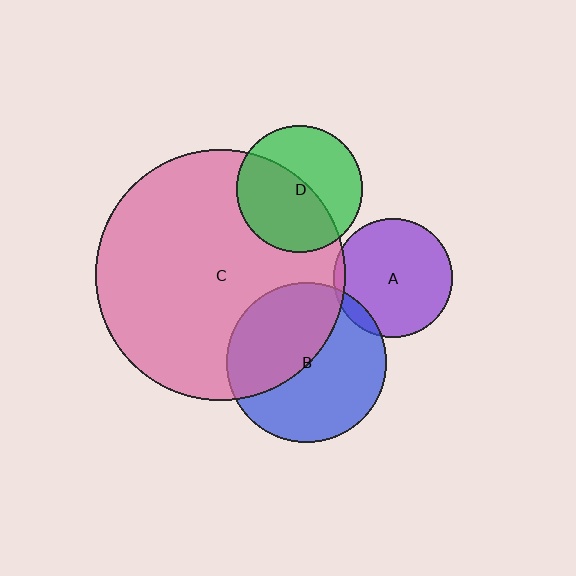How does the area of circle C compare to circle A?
Approximately 4.5 times.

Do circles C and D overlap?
Yes.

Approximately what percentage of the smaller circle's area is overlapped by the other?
Approximately 55%.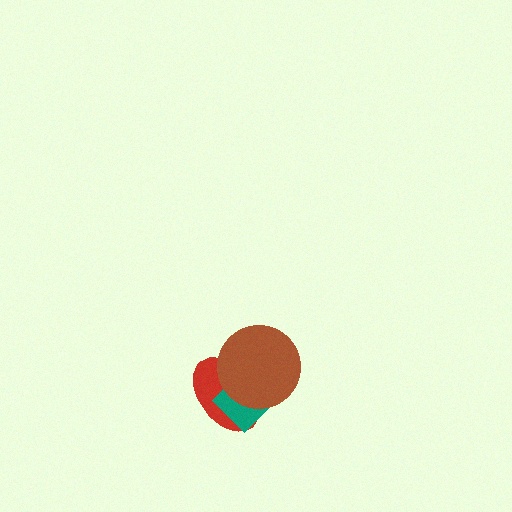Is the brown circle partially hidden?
No, no other shape covers it.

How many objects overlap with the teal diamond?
2 objects overlap with the teal diamond.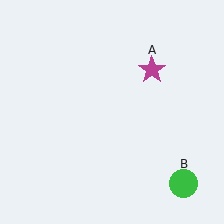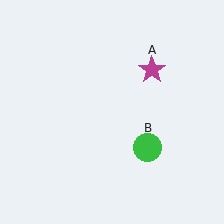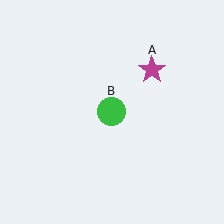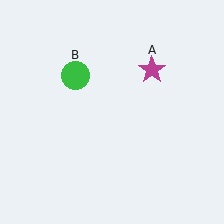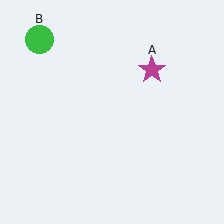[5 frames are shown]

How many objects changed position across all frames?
1 object changed position: green circle (object B).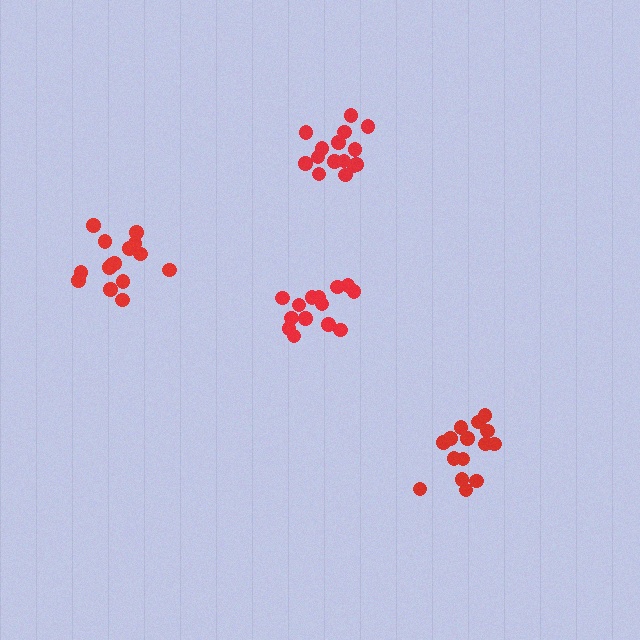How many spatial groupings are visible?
There are 4 spatial groupings.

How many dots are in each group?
Group 1: 15 dots, Group 2: 15 dots, Group 3: 15 dots, Group 4: 14 dots (59 total).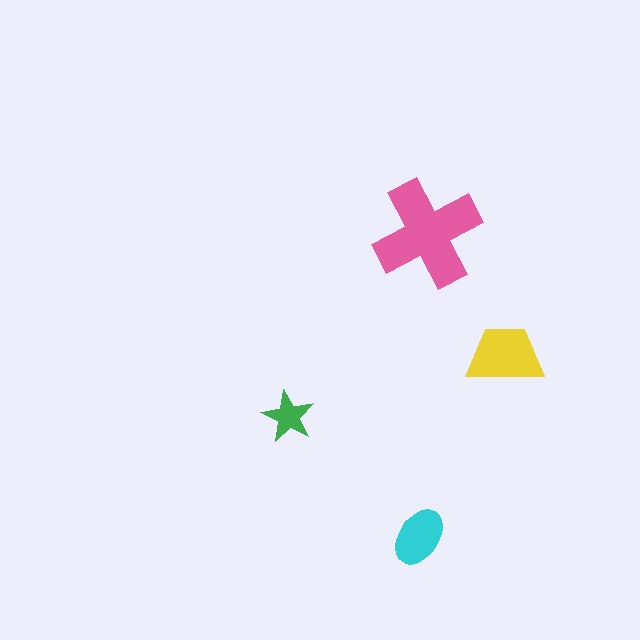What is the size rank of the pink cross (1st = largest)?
1st.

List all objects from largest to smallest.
The pink cross, the yellow trapezoid, the cyan ellipse, the green star.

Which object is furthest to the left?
The green star is leftmost.